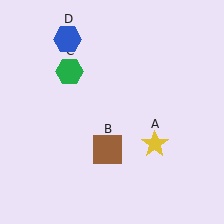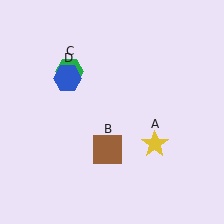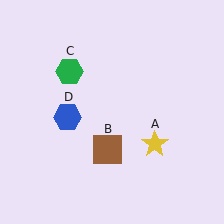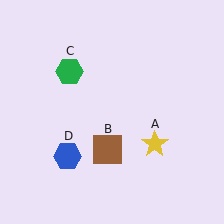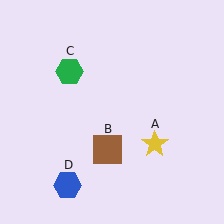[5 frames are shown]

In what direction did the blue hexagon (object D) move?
The blue hexagon (object D) moved down.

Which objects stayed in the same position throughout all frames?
Yellow star (object A) and brown square (object B) and green hexagon (object C) remained stationary.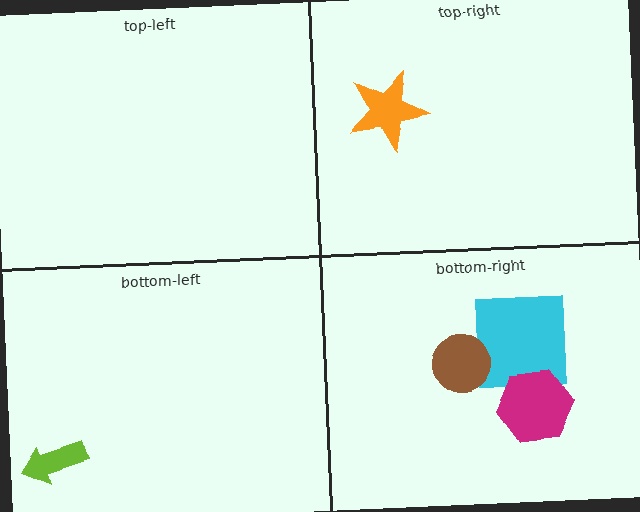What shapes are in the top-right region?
The orange star.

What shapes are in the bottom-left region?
The lime arrow.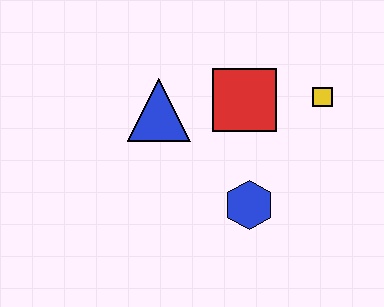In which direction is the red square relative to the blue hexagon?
The red square is above the blue hexagon.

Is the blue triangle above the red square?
No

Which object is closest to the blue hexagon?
The red square is closest to the blue hexagon.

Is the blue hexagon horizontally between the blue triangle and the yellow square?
Yes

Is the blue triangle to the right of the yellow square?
No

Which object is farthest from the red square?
The blue hexagon is farthest from the red square.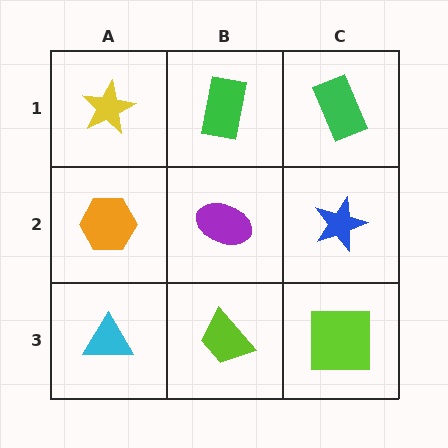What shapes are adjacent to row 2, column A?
A yellow star (row 1, column A), a cyan triangle (row 3, column A), a purple ellipse (row 2, column B).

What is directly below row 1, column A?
An orange hexagon.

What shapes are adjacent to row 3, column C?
A blue star (row 2, column C), a lime trapezoid (row 3, column B).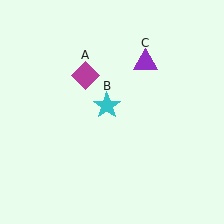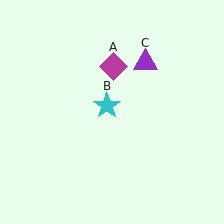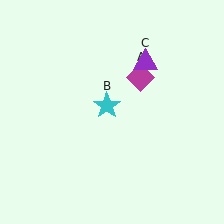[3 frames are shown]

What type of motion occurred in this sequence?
The magenta diamond (object A) rotated clockwise around the center of the scene.